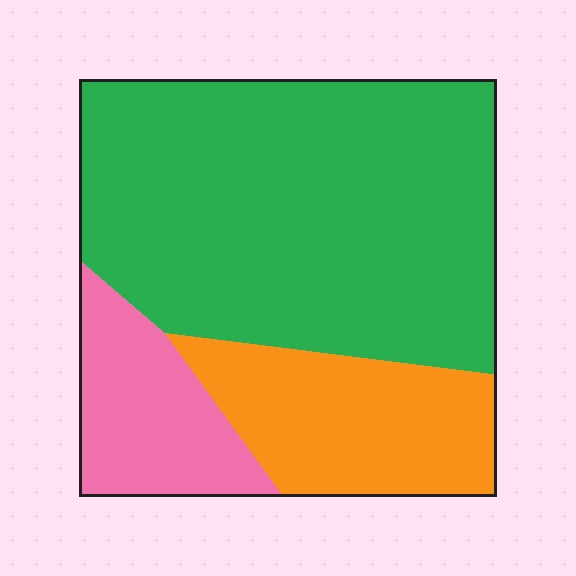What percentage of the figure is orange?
Orange takes up about one fifth (1/5) of the figure.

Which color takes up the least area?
Pink, at roughly 15%.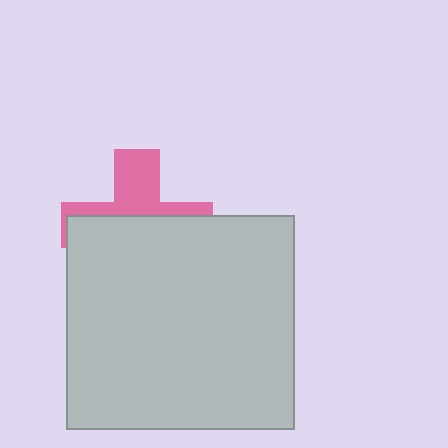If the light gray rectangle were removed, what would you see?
You would see the complete pink cross.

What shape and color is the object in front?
The object in front is a light gray rectangle.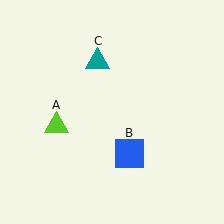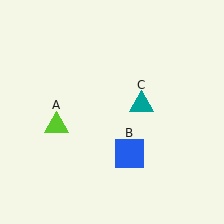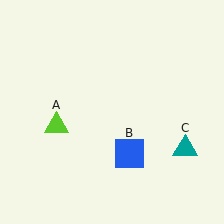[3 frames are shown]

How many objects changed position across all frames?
1 object changed position: teal triangle (object C).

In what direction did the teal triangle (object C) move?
The teal triangle (object C) moved down and to the right.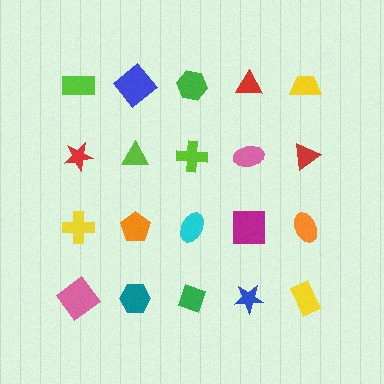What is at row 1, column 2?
A blue diamond.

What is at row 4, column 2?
A teal hexagon.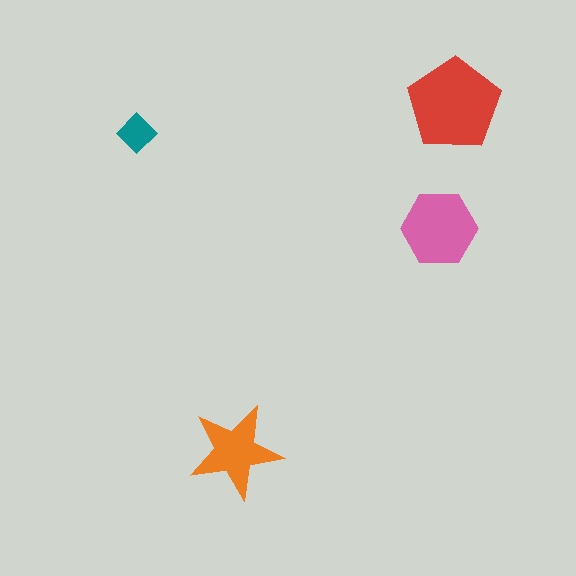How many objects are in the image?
There are 4 objects in the image.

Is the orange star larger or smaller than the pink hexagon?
Smaller.